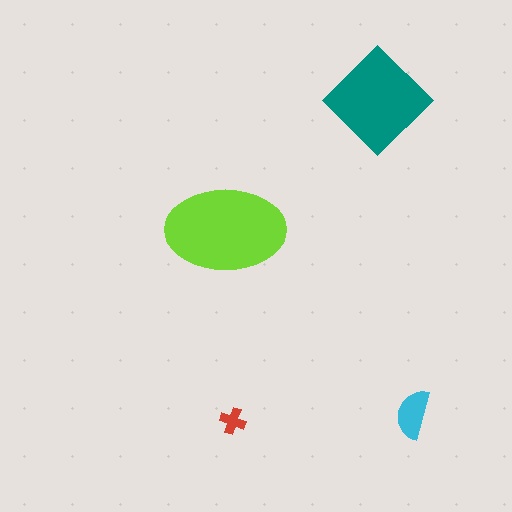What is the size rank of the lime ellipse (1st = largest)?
1st.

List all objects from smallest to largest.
The red cross, the cyan semicircle, the teal diamond, the lime ellipse.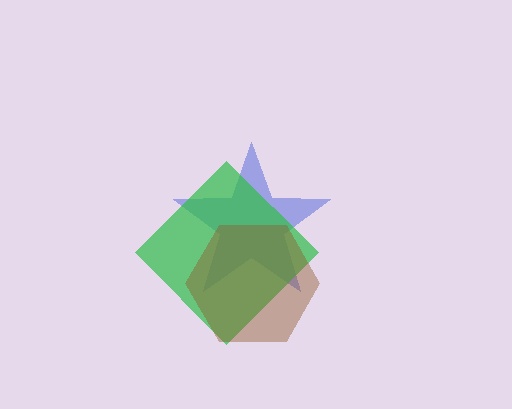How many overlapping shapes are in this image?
There are 3 overlapping shapes in the image.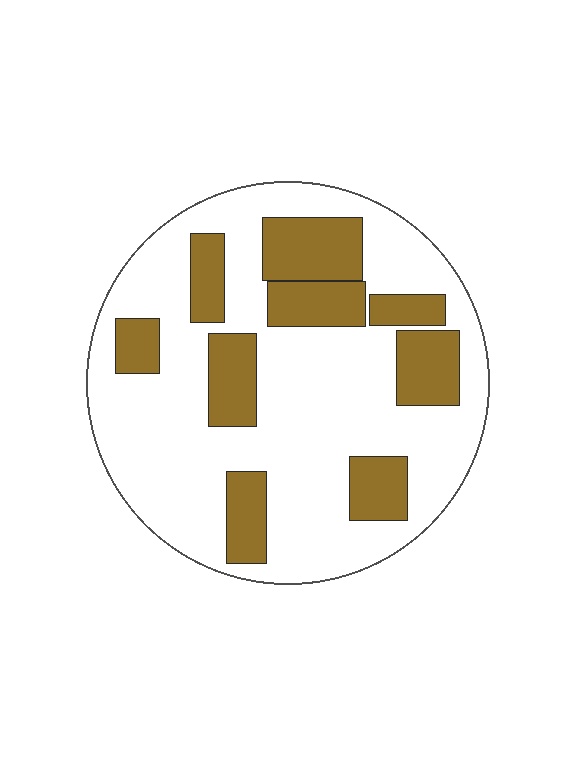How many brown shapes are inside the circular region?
9.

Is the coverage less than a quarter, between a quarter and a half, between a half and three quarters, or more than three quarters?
Between a quarter and a half.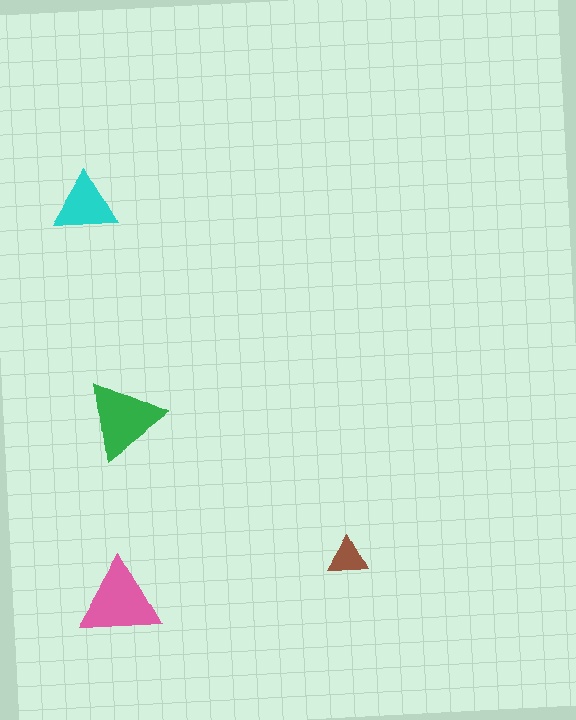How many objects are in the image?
There are 4 objects in the image.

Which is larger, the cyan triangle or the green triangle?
The green one.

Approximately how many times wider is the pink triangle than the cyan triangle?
About 1.5 times wider.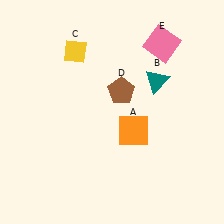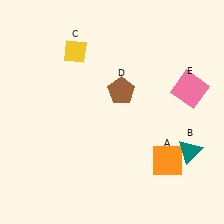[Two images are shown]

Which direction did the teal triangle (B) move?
The teal triangle (B) moved down.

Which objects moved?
The objects that moved are: the orange square (A), the teal triangle (B), the pink square (E).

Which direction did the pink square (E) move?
The pink square (E) moved down.